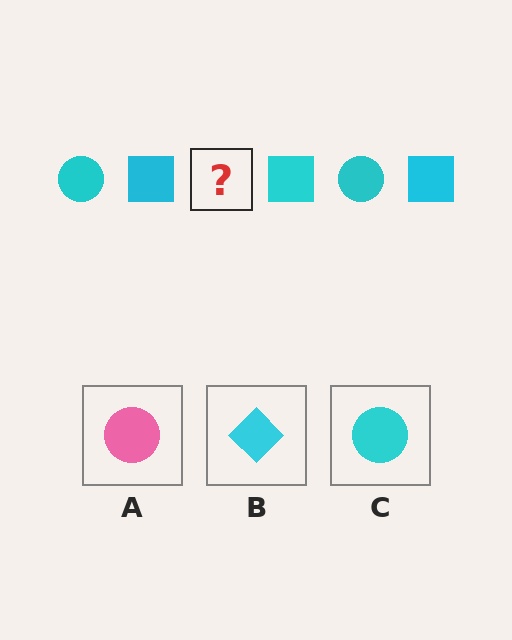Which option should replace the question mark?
Option C.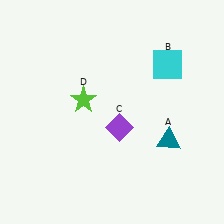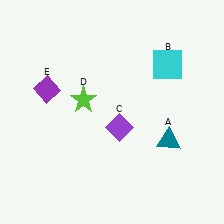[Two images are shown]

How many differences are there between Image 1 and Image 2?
There is 1 difference between the two images.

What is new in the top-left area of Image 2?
A purple diamond (E) was added in the top-left area of Image 2.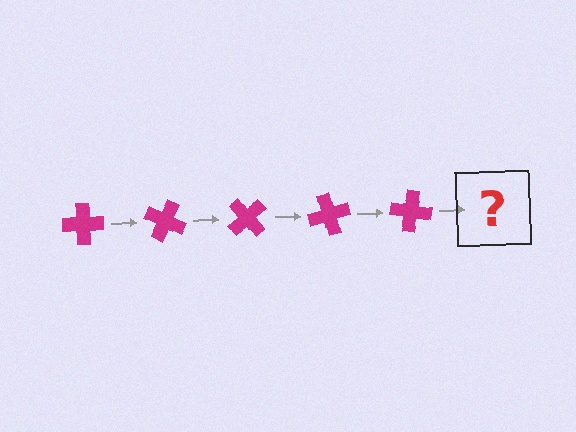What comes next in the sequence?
The next element should be a magenta cross rotated 125 degrees.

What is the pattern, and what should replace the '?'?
The pattern is that the cross rotates 25 degrees each step. The '?' should be a magenta cross rotated 125 degrees.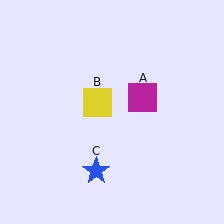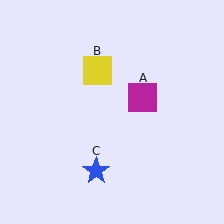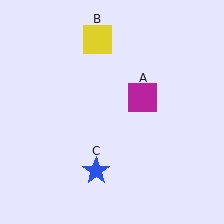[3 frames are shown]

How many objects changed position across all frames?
1 object changed position: yellow square (object B).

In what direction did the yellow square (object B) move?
The yellow square (object B) moved up.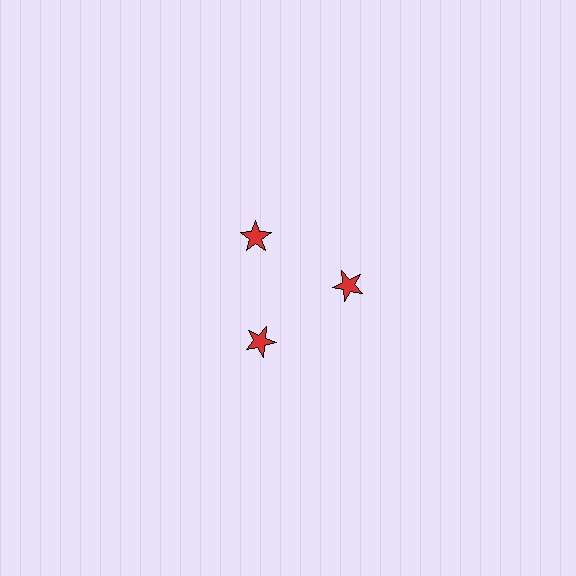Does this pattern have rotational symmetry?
Yes, this pattern has 3-fold rotational symmetry. It looks the same after rotating 120 degrees around the center.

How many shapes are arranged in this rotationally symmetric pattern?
There are 3 shapes, arranged in 3 groups of 1.